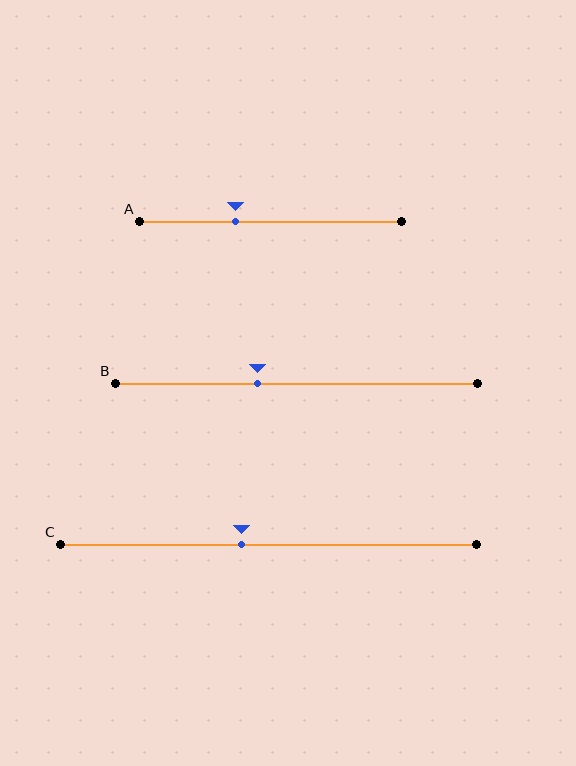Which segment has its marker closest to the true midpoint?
Segment C has its marker closest to the true midpoint.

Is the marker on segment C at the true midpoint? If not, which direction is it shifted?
No, the marker on segment C is shifted to the left by about 7% of the segment length.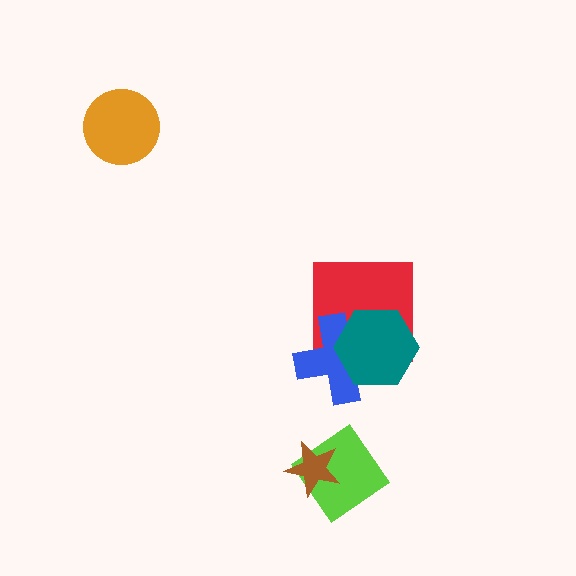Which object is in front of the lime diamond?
The brown star is in front of the lime diamond.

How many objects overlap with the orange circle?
0 objects overlap with the orange circle.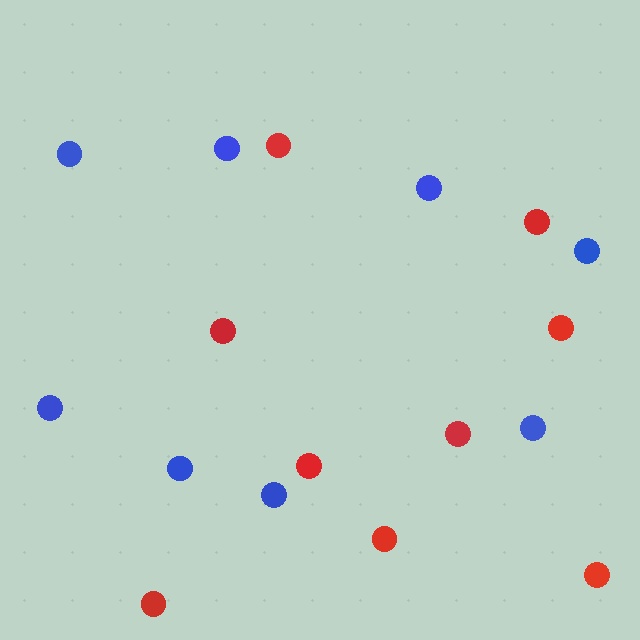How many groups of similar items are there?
There are 2 groups: one group of red circles (9) and one group of blue circles (8).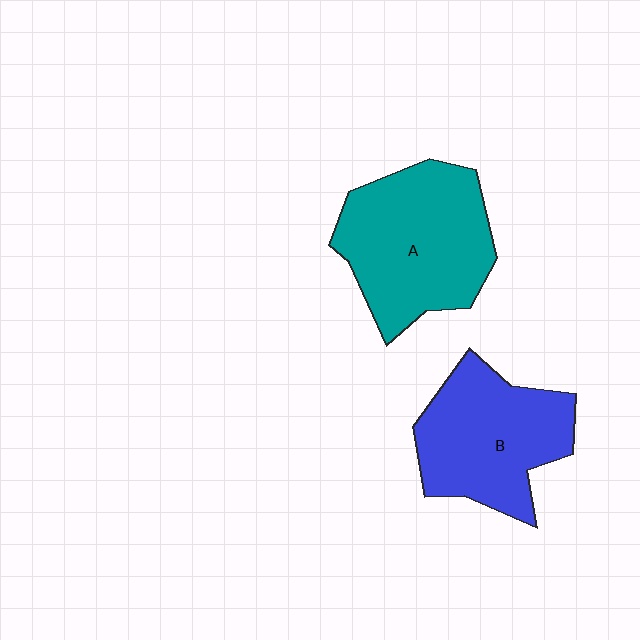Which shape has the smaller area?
Shape B (blue).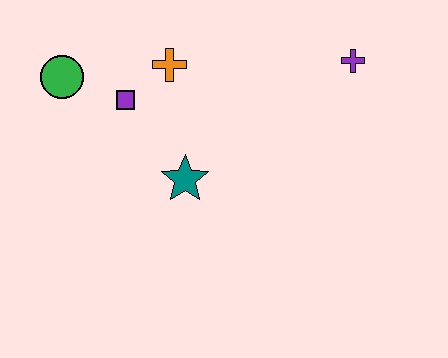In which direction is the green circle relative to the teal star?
The green circle is to the left of the teal star.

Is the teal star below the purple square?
Yes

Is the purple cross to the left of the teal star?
No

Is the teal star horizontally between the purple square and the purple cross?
Yes